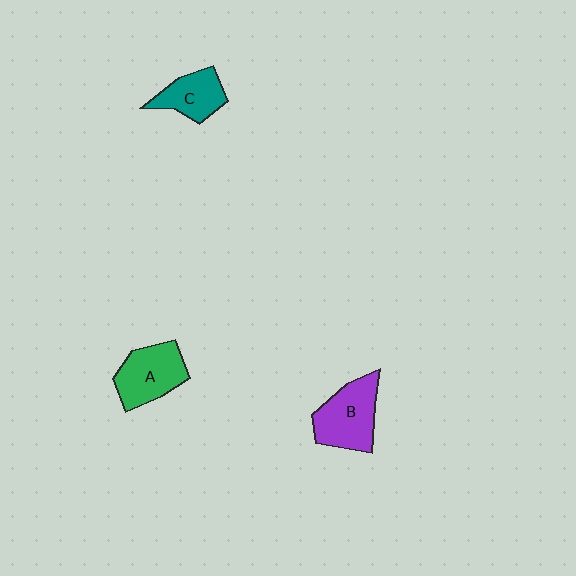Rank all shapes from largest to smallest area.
From largest to smallest: B (purple), A (green), C (teal).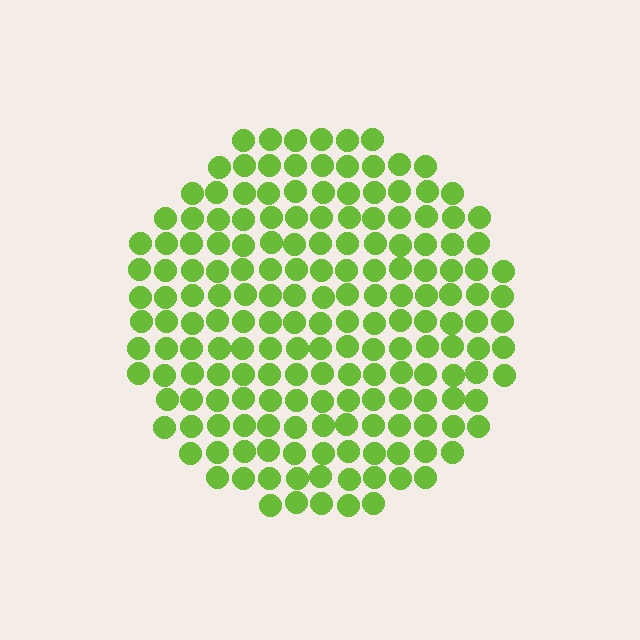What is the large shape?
The large shape is a circle.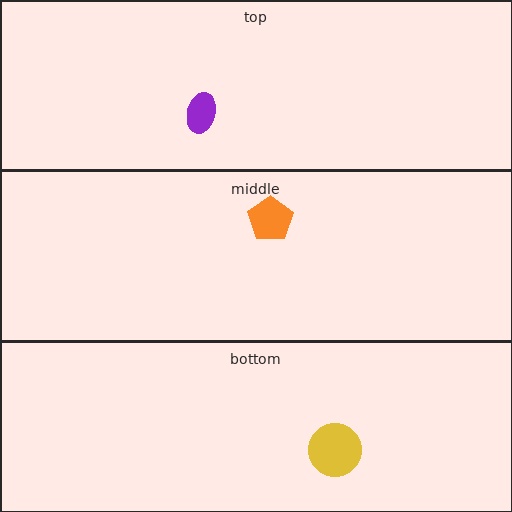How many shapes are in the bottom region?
1.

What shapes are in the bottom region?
The yellow circle.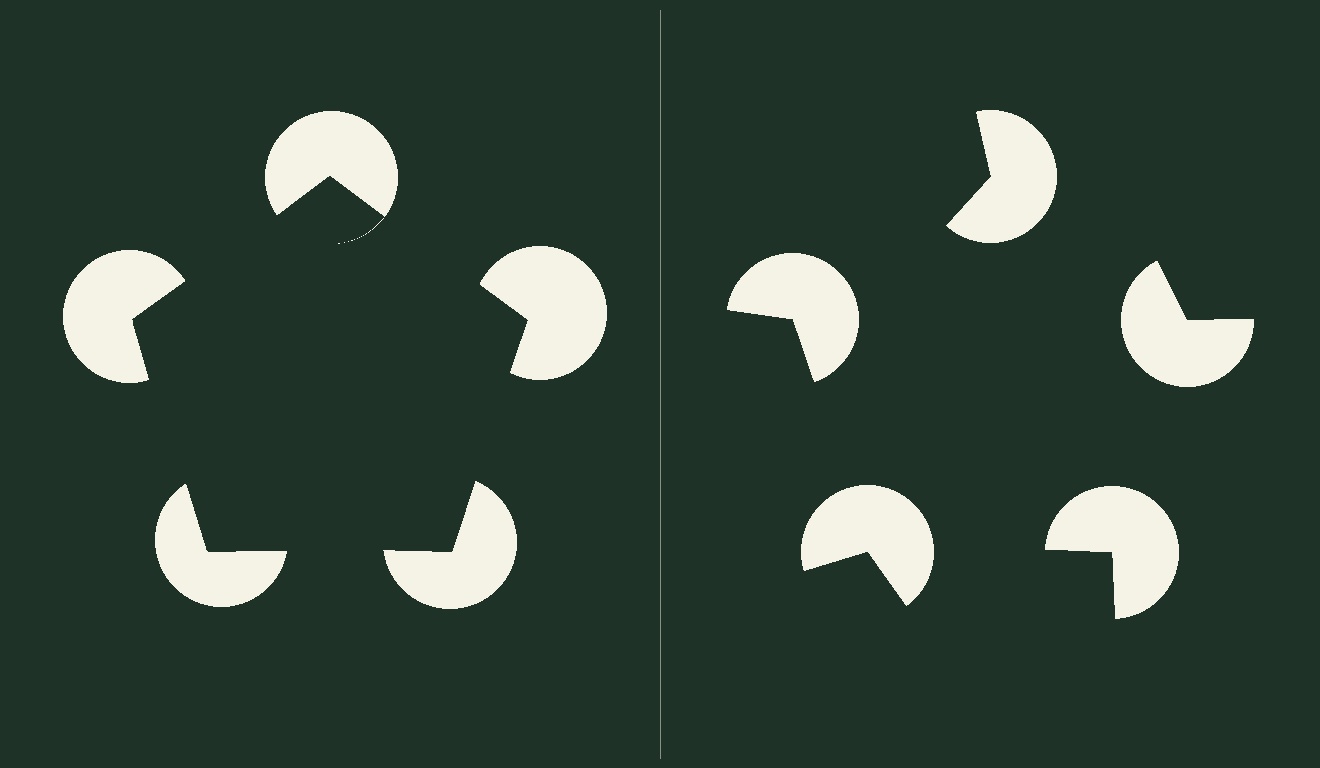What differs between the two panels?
The pac-man discs are positioned identically on both sides; only the wedge orientations differ. On the left they align to a pentagon; on the right they are misaligned.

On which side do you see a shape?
An illusory pentagon appears on the left side. On the right side the wedge cuts are rotated, so no coherent shape forms.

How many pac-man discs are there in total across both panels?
10 — 5 on each side.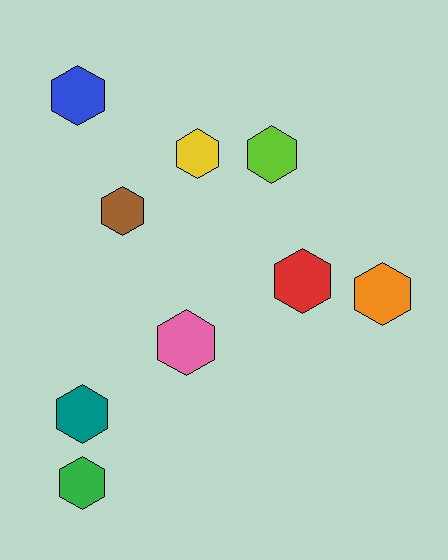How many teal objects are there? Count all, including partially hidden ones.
There is 1 teal object.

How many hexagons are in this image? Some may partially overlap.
There are 9 hexagons.